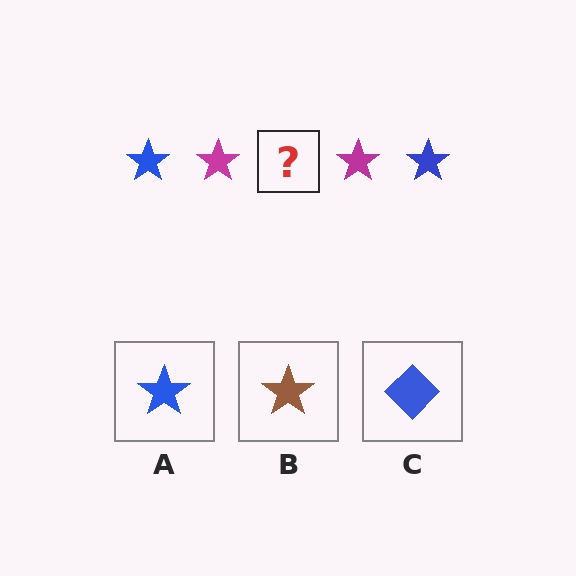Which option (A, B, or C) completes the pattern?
A.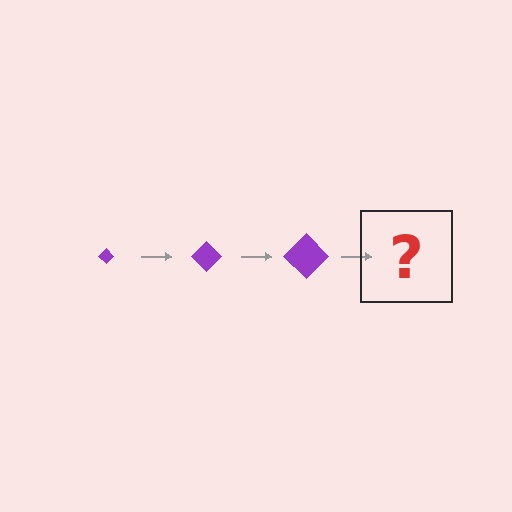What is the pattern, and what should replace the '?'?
The pattern is that the diamond gets progressively larger each step. The '?' should be a purple diamond, larger than the previous one.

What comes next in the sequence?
The next element should be a purple diamond, larger than the previous one.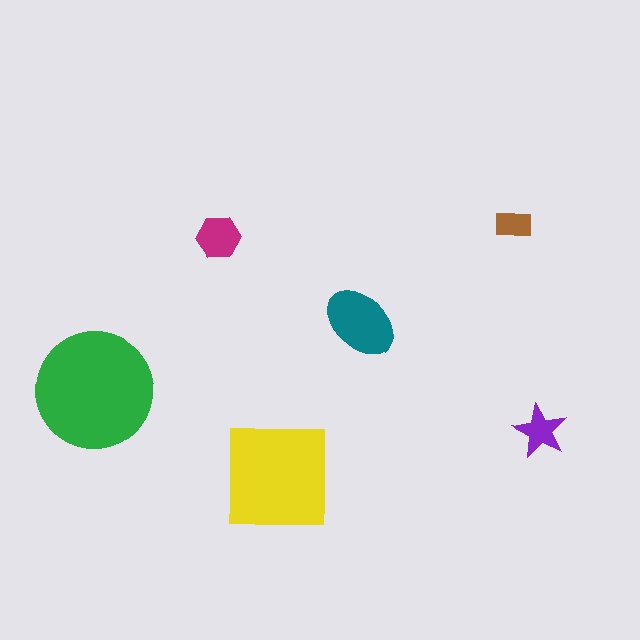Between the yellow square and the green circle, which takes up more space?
The green circle.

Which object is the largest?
The green circle.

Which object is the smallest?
The brown rectangle.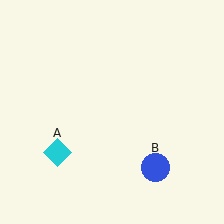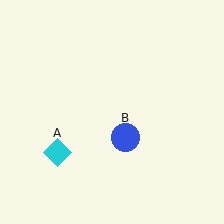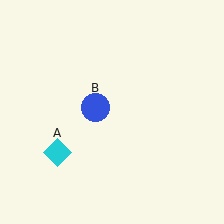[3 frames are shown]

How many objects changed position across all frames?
1 object changed position: blue circle (object B).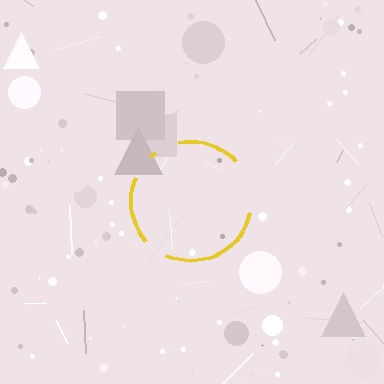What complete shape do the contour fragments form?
The contour fragments form a circle.